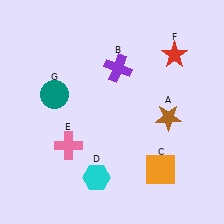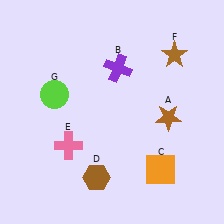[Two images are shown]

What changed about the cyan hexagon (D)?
In Image 1, D is cyan. In Image 2, it changed to brown.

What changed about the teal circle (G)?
In Image 1, G is teal. In Image 2, it changed to lime.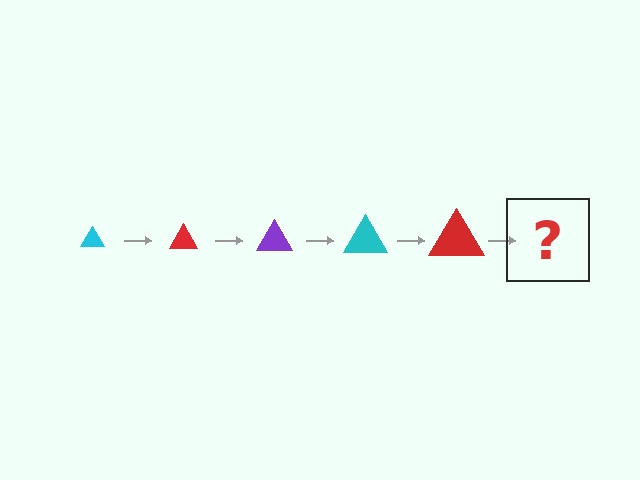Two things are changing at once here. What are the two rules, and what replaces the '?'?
The two rules are that the triangle grows larger each step and the color cycles through cyan, red, and purple. The '?' should be a purple triangle, larger than the previous one.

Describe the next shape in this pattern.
It should be a purple triangle, larger than the previous one.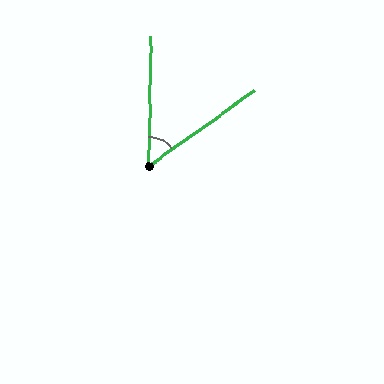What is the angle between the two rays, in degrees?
Approximately 54 degrees.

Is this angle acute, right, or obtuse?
It is acute.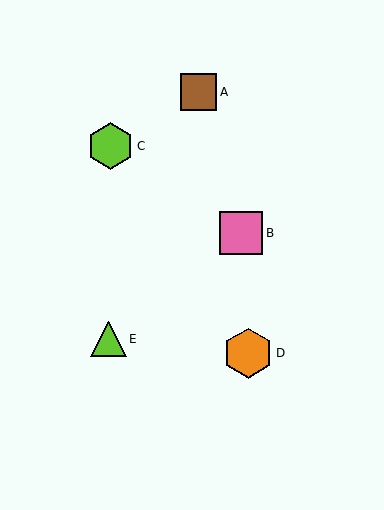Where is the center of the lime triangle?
The center of the lime triangle is at (108, 339).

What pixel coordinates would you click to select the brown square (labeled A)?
Click at (199, 92) to select the brown square A.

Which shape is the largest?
The orange hexagon (labeled D) is the largest.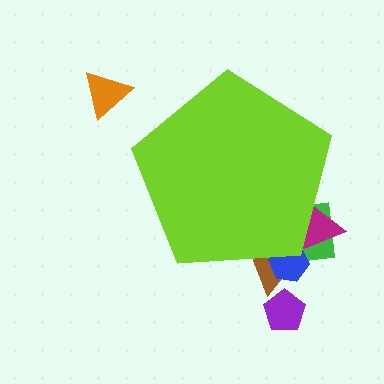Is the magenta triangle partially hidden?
Yes, the magenta triangle is partially hidden behind the lime pentagon.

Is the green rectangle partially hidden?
Yes, the green rectangle is partially hidden behind the lime pentagon.